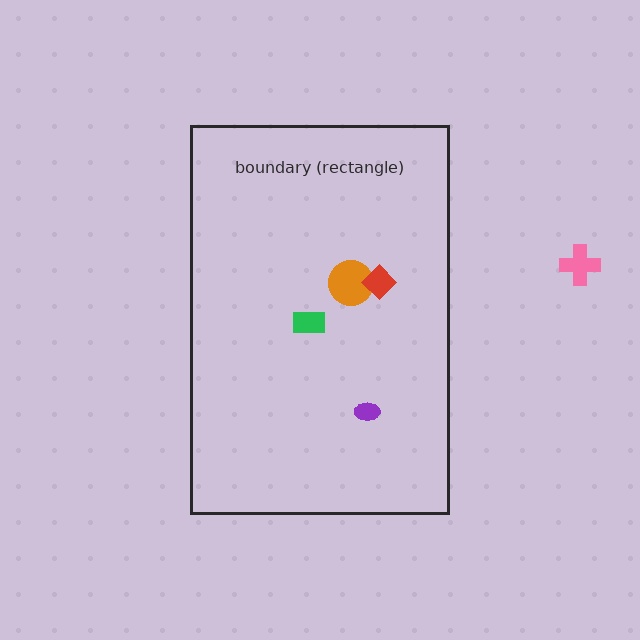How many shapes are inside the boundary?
4 inside, 1 outside.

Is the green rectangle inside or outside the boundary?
Inside.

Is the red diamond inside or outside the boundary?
Inside.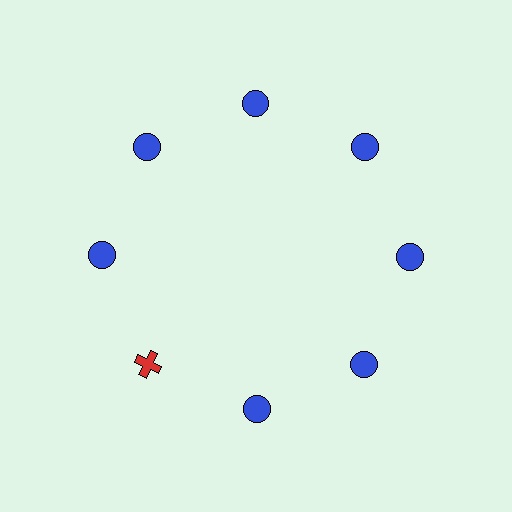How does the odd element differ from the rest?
It differs in both color (red instead of blue) and shape (cross instead of circle).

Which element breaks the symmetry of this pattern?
The red cross at roughly the 8 o'clock position breaks the symmetry. All other shapes are blue circles.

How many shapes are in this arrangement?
There are 8 shapes arranged in a ring pattern.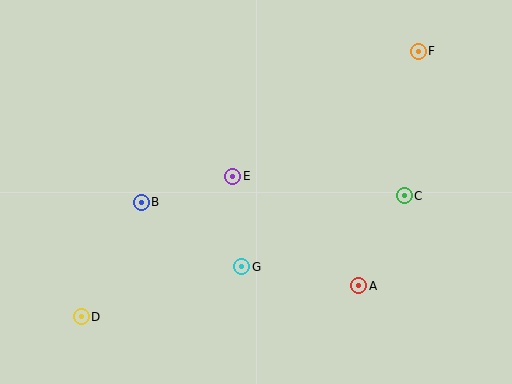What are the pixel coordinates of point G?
Point G is at (242, 267).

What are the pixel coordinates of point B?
Point B is at (141, 202).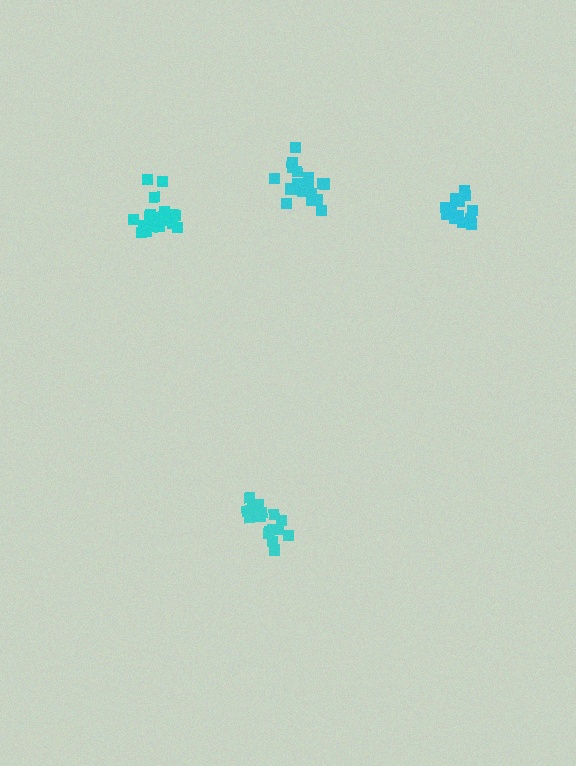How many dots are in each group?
Group 1: 14 dots, Group 2: 20 dots, Group 3: 19 dots, Group 4: 18 dots (71 total).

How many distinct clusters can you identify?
There are 4 distinct clusters.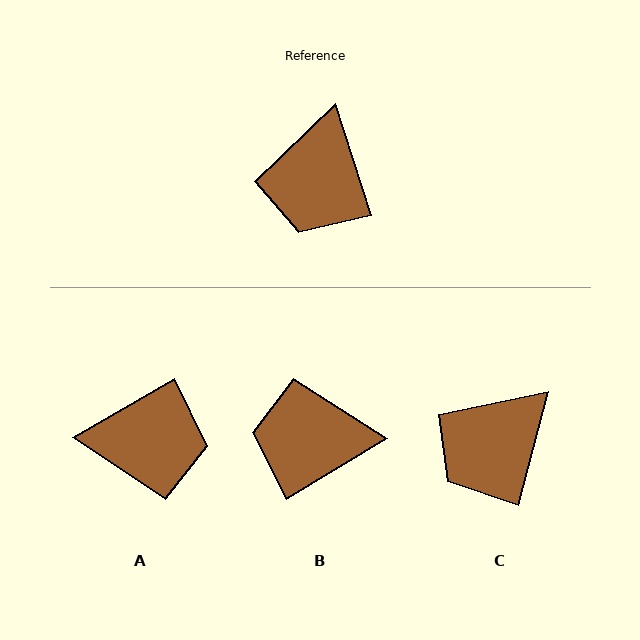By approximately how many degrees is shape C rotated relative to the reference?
Approximately 32 degrees clockwise.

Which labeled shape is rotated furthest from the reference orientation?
A, about 102 degrees away.